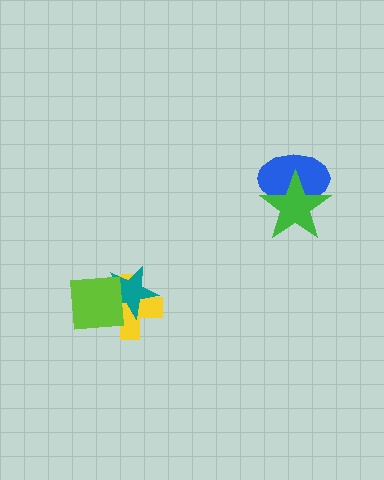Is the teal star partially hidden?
Yes, it is partially covered by another shape.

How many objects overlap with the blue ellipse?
1 object overlaps with the blue ellipse.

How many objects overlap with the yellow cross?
2 objects overlap with the yellow cross.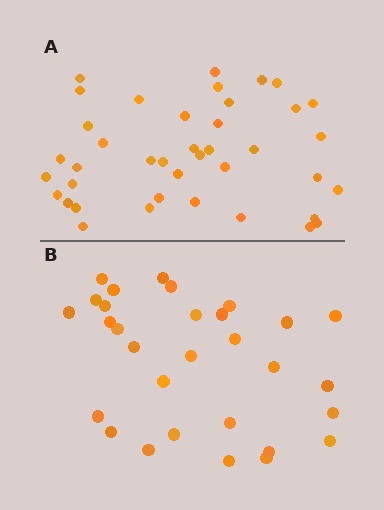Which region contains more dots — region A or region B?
Region A (the top region) has more dots.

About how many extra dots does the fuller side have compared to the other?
Region A has roughly 10 or so more dots than region B.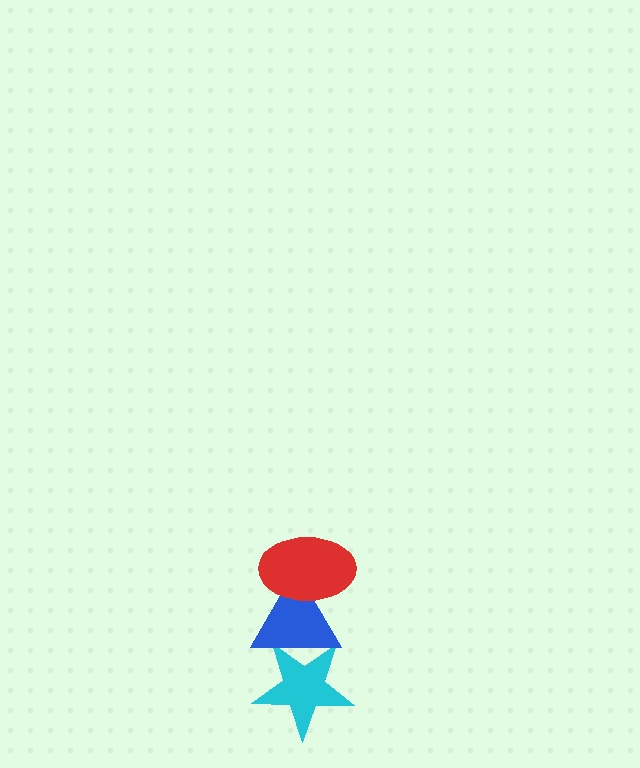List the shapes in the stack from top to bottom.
From top to bottom: the red ellipse, the blue triangle, the cyan star.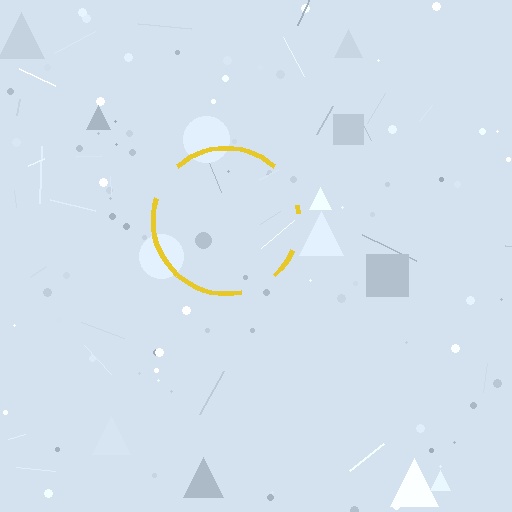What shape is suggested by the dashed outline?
The dashed outline suggests a circle.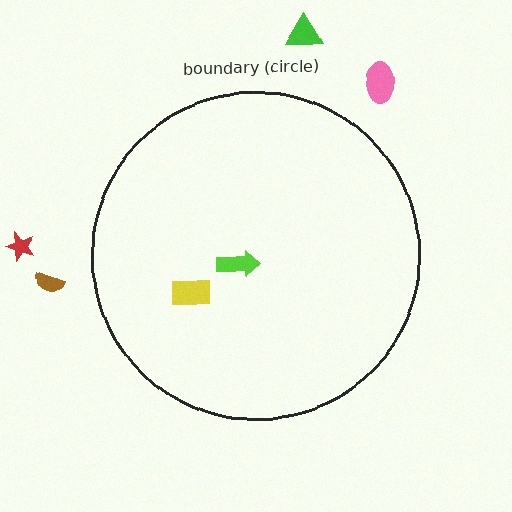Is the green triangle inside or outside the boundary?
Outside.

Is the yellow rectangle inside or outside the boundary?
Inside.